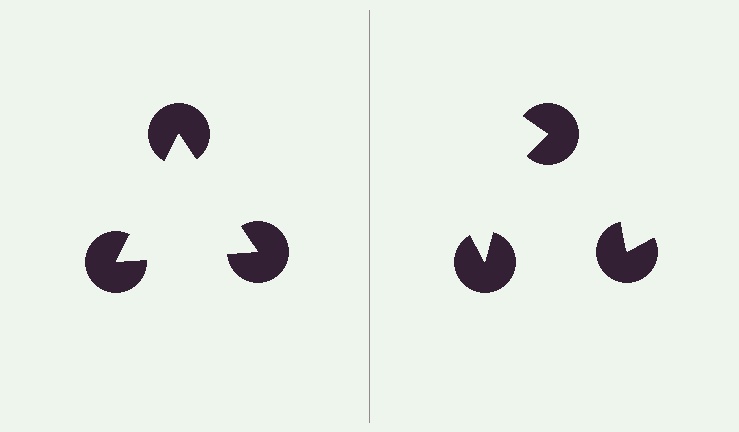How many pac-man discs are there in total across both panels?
6 — 3 on each side.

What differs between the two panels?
The pac-man discs are positioned identically on both sides; only the wedge orientations differ. On the left they align to a triangle; on the right they are misaligned.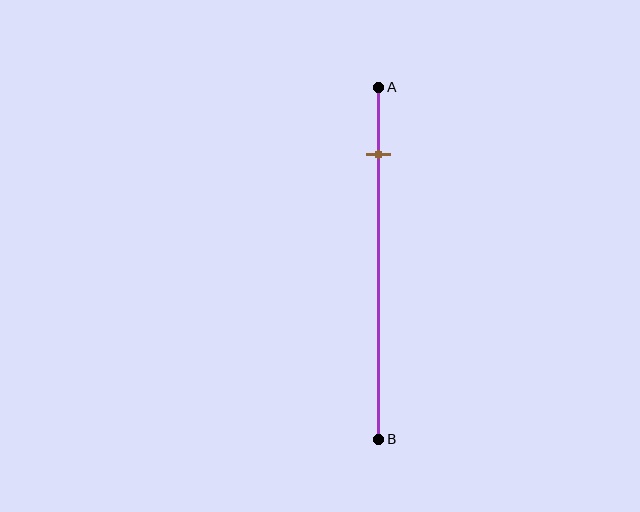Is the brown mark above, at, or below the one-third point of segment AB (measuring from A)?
The brown mark is above the one-third point of segment AB.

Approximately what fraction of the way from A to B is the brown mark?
The brown mark is approximately 20% of the way from A to B.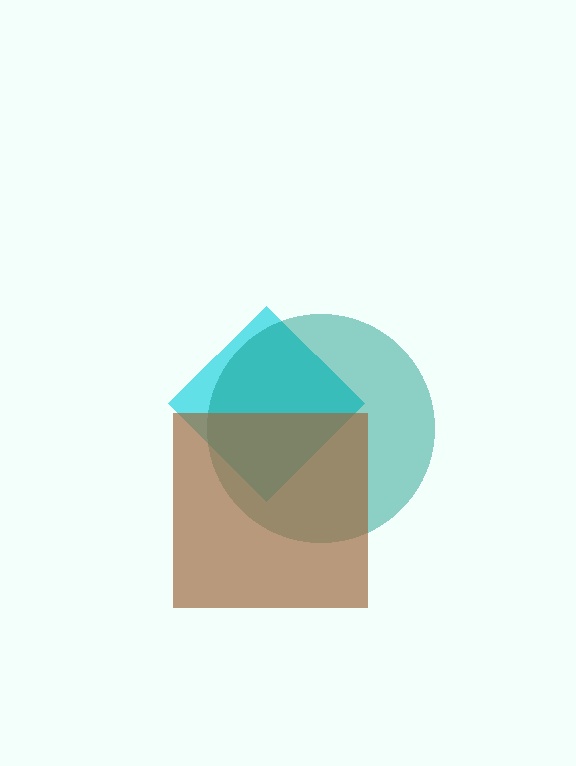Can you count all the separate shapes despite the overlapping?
Yes, there are 3 separate shapes.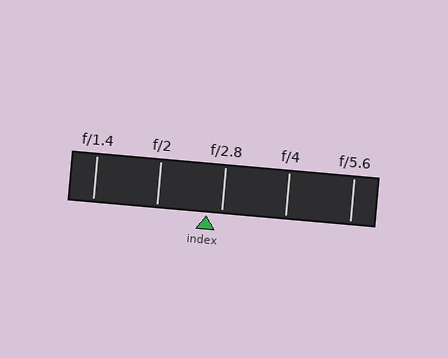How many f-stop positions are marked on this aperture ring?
There are 5 f-stop positions marked.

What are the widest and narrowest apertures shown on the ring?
The widest aperture shown is f/1.4 and the narrowest is f/5.6.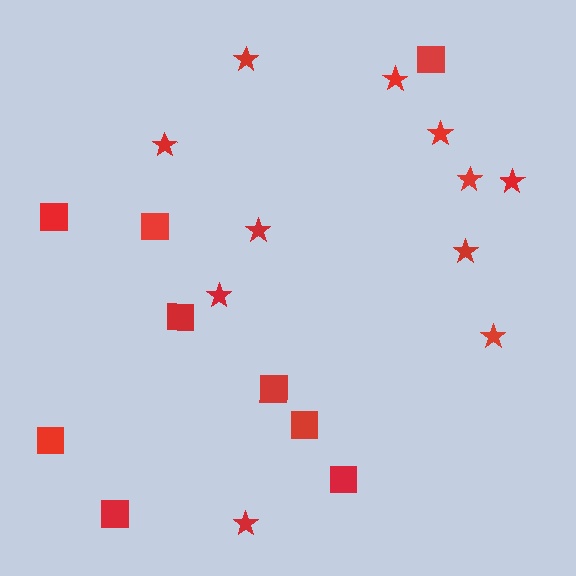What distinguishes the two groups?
There are 2 groups: one group of stars (11) and one group of squares (9).